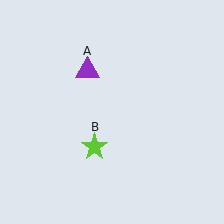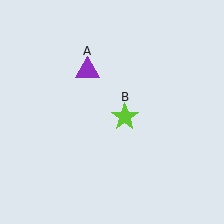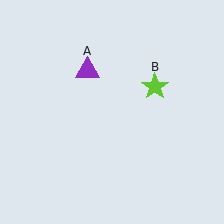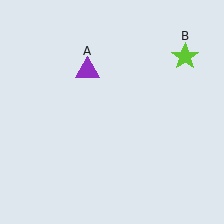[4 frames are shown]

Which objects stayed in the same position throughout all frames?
Purple triangle (object A) remained stationary.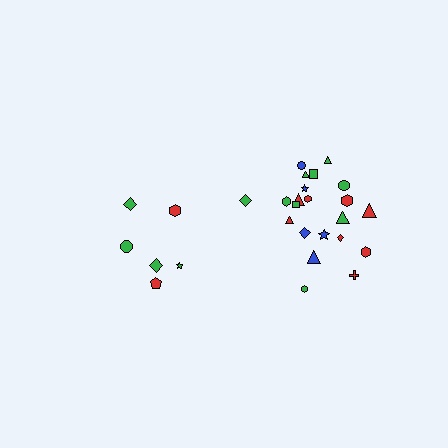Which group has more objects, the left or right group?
The right group.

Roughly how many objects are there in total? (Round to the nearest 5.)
Roughly 30 objects in total.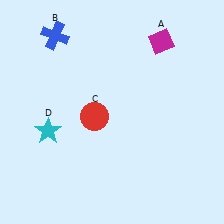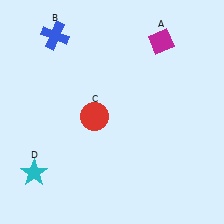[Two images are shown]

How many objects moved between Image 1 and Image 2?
1 object moved between the two images.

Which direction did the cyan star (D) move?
The cyan star (D) moved down.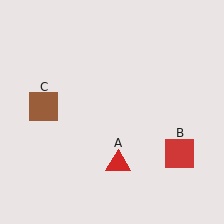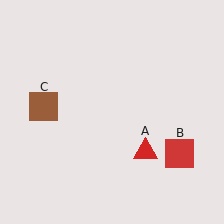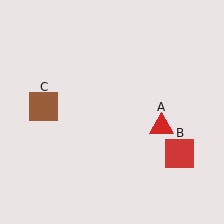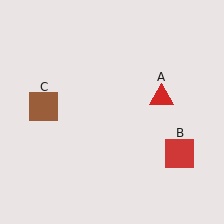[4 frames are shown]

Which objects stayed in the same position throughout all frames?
Red square (object B) and brown square (object C) remained stationary.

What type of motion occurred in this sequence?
The red triangle (object A) rotated counterclockwise around the center of the scene.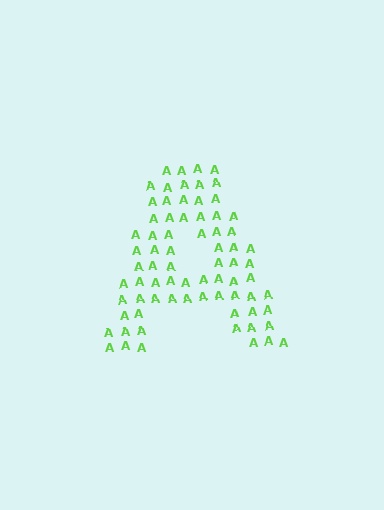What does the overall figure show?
The overall figure shows the letter A.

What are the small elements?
The small elements are letter A's.